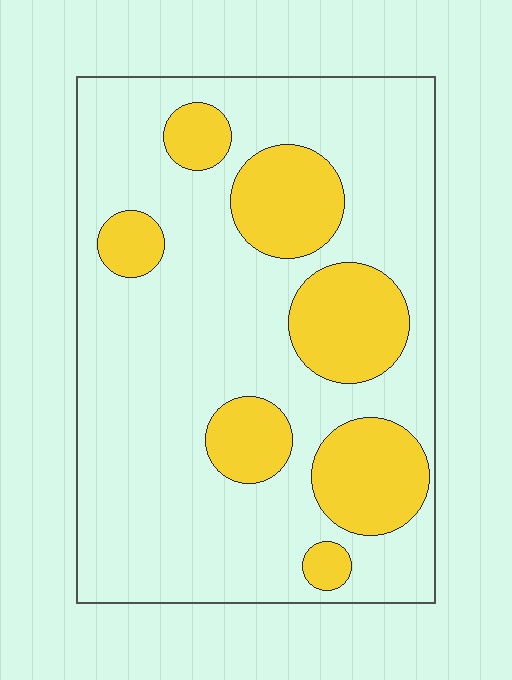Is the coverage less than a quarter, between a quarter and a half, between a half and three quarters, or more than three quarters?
Between a quarter and a half.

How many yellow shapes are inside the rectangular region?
7.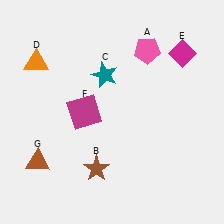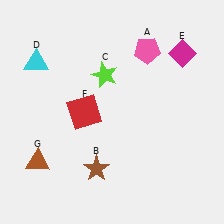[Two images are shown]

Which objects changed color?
C changed from teal to lime. D changed from orange to cyan. F changed from magenta to red.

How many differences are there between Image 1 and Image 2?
There are 3 differences between the two images.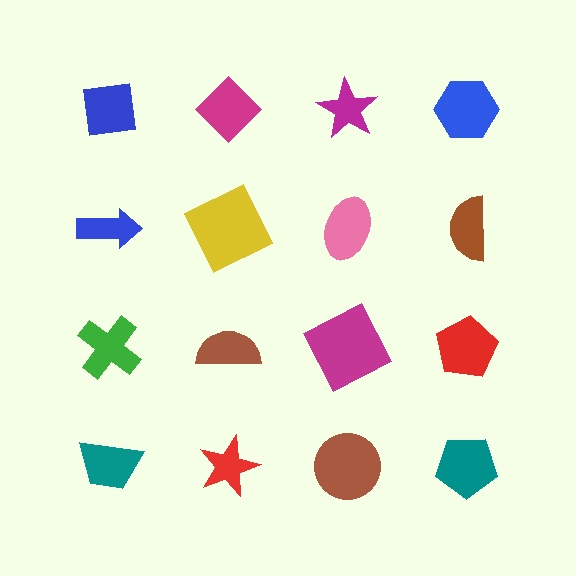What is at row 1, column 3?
A magenta star.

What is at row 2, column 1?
A blue arrow.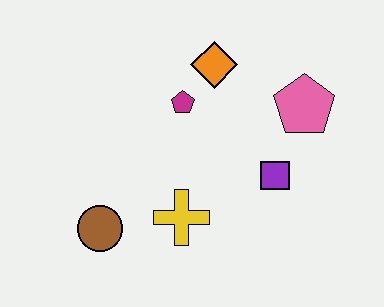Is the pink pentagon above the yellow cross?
Yes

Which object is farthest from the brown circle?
The pink pentagon is farthest from the brown circle.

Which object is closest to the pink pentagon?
The purple square is closest to the pink pentagon.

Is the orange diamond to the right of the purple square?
No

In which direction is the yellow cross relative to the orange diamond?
The yellow cross is below the orange diamond.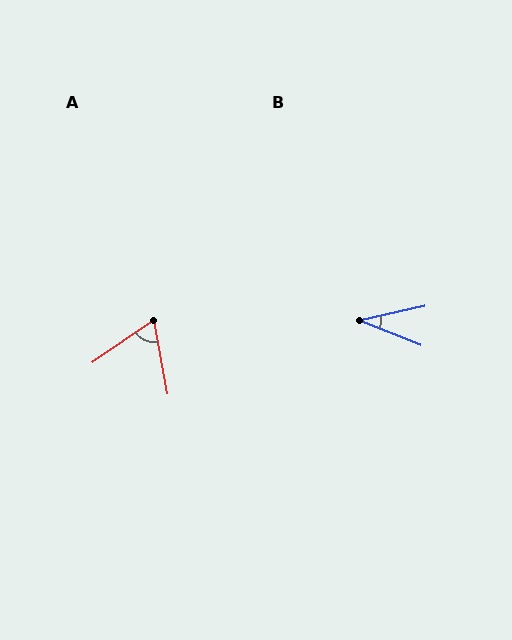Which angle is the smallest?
B, at approximately 34 degrees.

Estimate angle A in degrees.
Approximately 66 degrees.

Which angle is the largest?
A, at approximately 66 degrees.